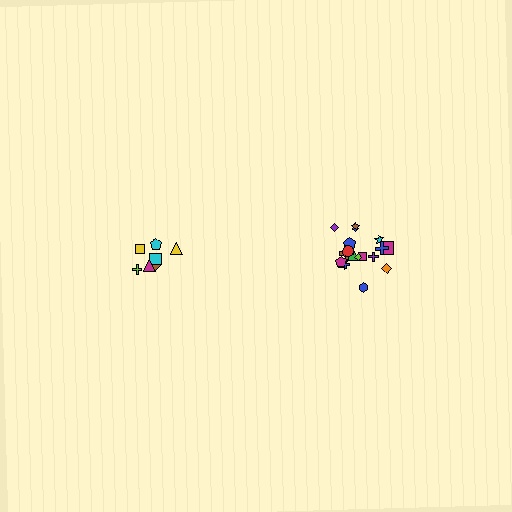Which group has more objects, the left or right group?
The right group.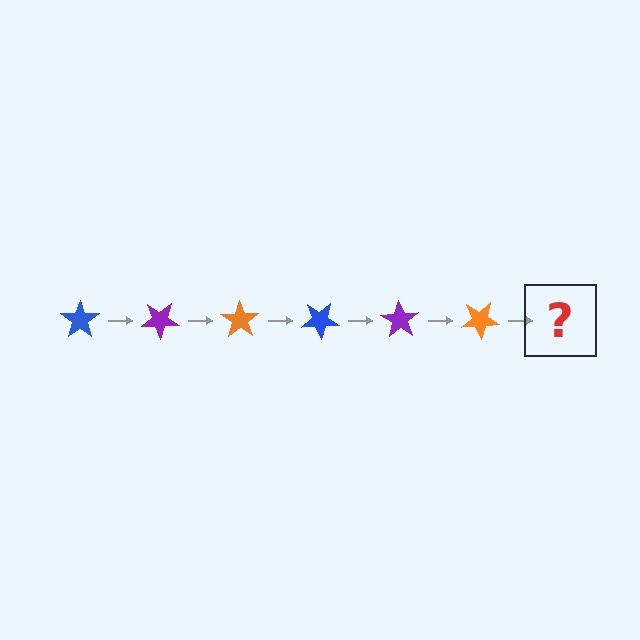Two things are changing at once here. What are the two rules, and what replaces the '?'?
The two rules are that it rotates 35 degrees each step and the color cycles through blue, purple, and orange. The '?' should be a blue star, rotated 210 degrees from the start.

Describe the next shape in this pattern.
It should be a blue star, rotated 210 degrees from the start.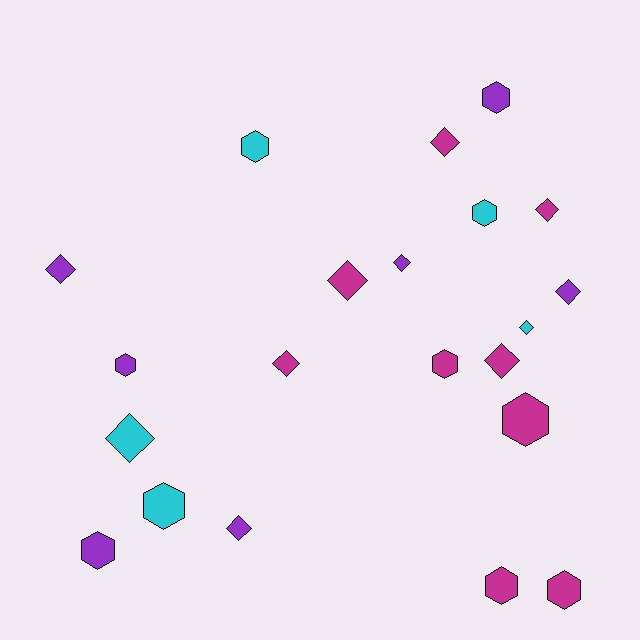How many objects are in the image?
There are 21 objects.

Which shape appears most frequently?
Diamond, with 11 objects.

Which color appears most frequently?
Magenta, with 9 objects.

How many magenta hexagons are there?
There are 4 magenta hexagons.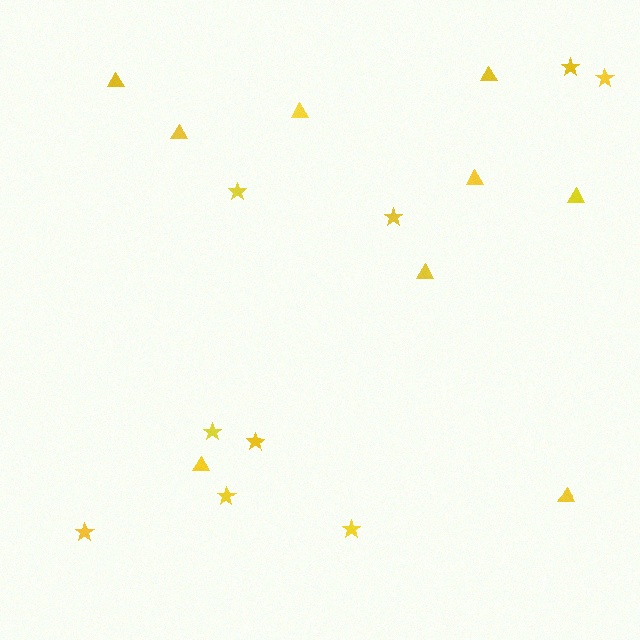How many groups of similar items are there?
There are 2 groups: one group of triangles (9) and one group of stars (9).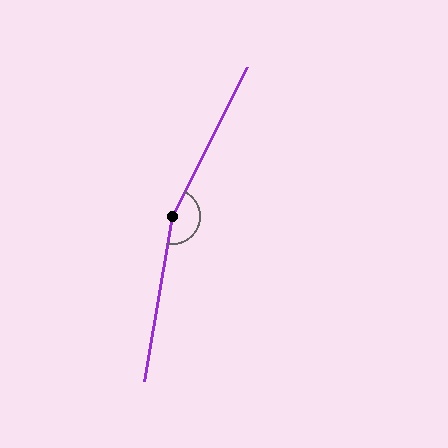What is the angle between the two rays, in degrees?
Approximately 163 degrees.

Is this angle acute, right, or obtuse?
It is obtuse.